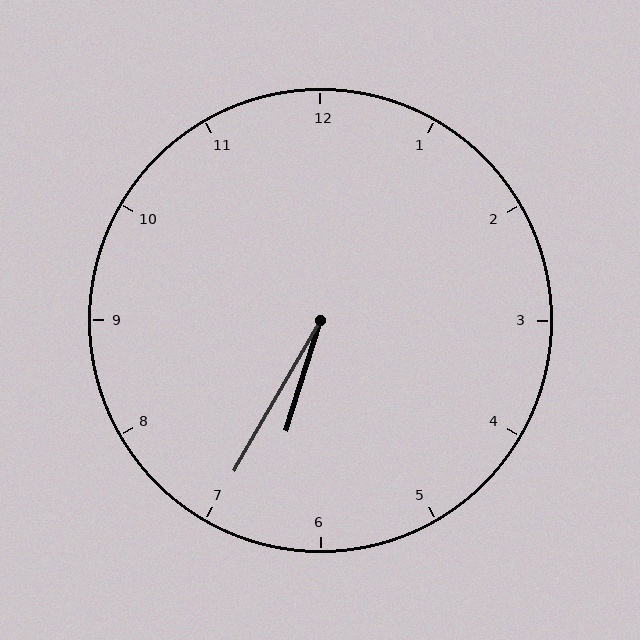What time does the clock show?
6:35.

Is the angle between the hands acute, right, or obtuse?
It is acute.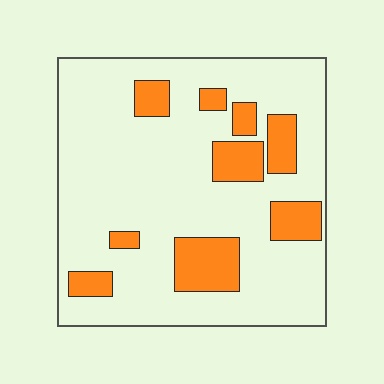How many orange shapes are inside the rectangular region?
9.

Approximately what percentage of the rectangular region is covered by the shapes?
Approximately 20%.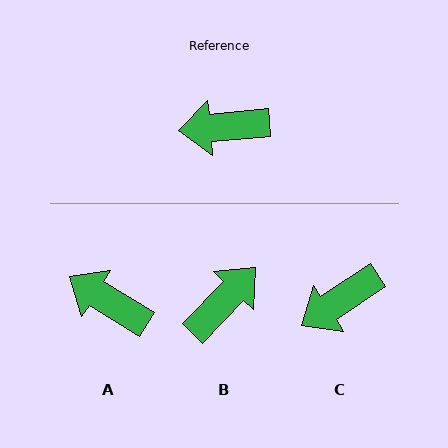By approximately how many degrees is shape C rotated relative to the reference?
Approximately 28 degrees counter-clockwise.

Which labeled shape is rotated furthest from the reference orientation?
B, about 139 degrees away.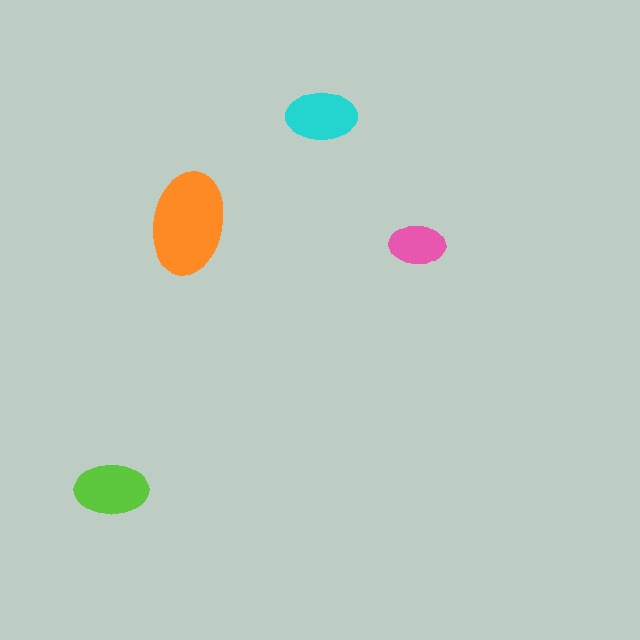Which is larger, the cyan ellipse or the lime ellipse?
The lime one.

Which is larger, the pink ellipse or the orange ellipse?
The orange one.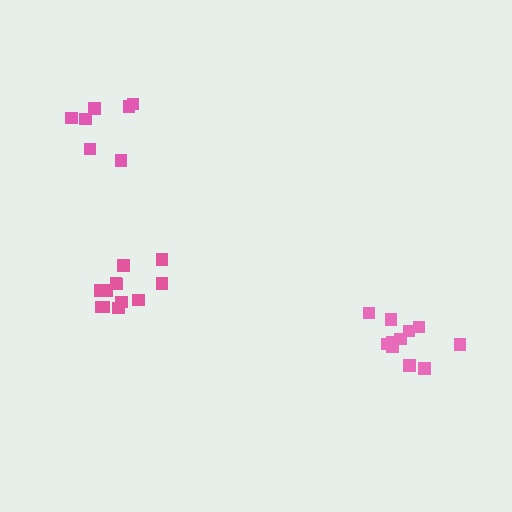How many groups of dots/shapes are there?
There are 3 groups.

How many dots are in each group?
Group 1: 12 dots, Group 2: 7 dots, Group 3: 11 dots (30 total).